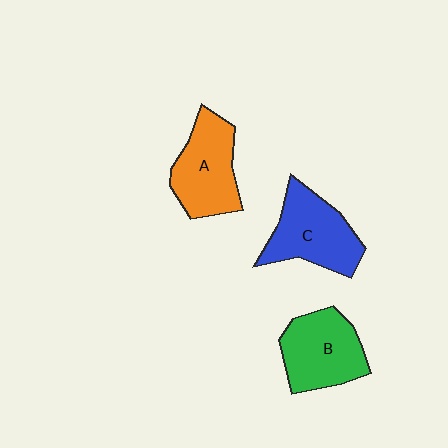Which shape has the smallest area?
Shape A (orange).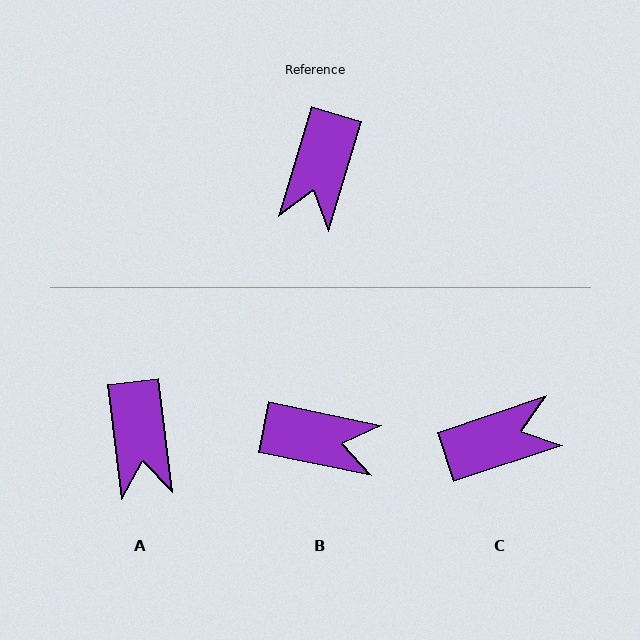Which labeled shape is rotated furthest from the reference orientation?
C, about 125 degrees away.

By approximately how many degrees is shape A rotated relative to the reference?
Approximately 23 degrees counter-clockwise.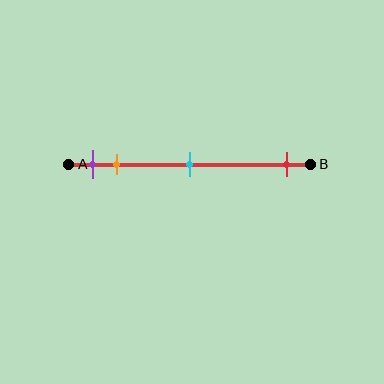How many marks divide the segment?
There are 4 marks dividing the segment.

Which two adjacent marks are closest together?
The purple and orange marks are the closest adjacent pair.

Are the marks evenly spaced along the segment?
No, the marks are not evenly spaced.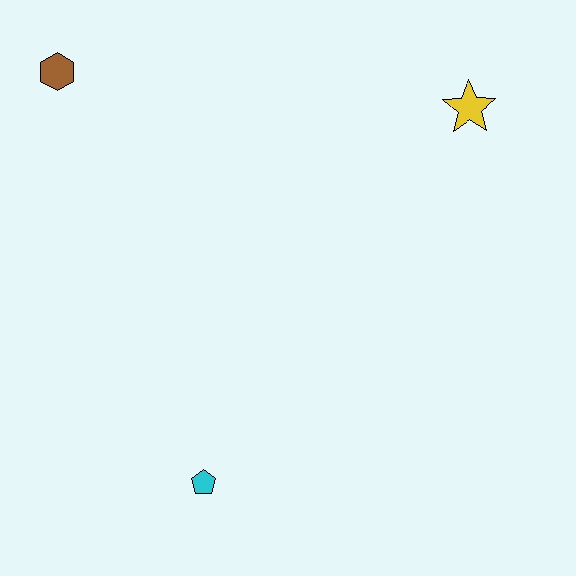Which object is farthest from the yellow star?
The cyan pentagon is farthest from the yellow star.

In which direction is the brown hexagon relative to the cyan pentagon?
The brown hexagon is above the cyan pentagon.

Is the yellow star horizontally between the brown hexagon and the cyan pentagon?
No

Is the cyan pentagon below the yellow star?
Yes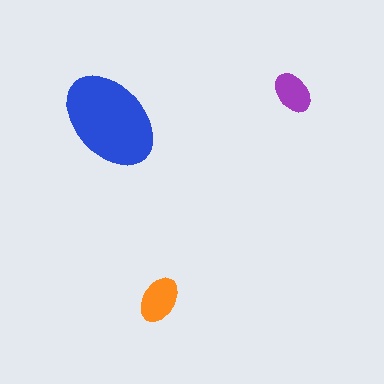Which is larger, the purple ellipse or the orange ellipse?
The orange one.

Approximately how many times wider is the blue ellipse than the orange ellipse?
About 2 times wider.